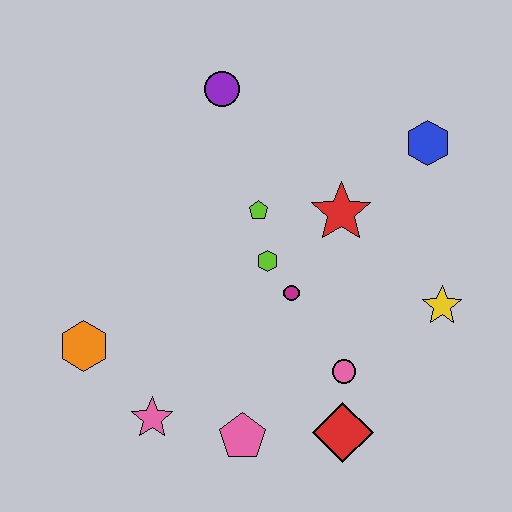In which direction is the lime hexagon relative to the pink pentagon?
The lime hexagon is above the pink pentagon.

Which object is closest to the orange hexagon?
The pink star is closest to the orange hexagon.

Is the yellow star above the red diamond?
Yes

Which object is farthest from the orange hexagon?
The blue hexagon is farthest from the orange hexagon.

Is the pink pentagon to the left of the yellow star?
Yes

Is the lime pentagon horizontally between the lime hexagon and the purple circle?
Yes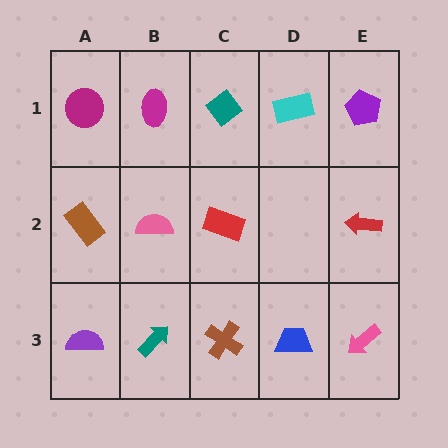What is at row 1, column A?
A magenta circle.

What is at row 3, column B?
A teal arrow.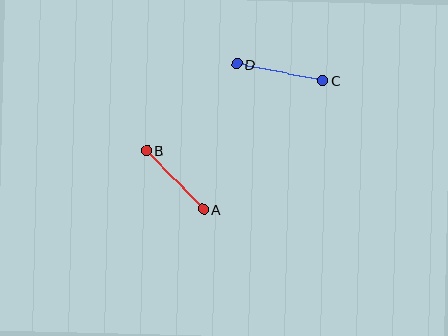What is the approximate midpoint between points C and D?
The midpoint is at approximately (280, 72) pixels.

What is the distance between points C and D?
The distance is approximately 88 pixels.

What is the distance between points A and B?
The distance is approximately 81 pixels.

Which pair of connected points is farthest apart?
Points C and D are farthest apart.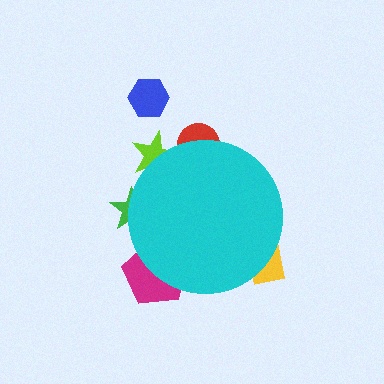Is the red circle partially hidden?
Yes, the red circle is partially hidden behind the cyan circle.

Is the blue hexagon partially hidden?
No, the blue hexagon is fully visible.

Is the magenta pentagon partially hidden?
Yes, the magenta pentagon is partially hidden behind the cyan circle.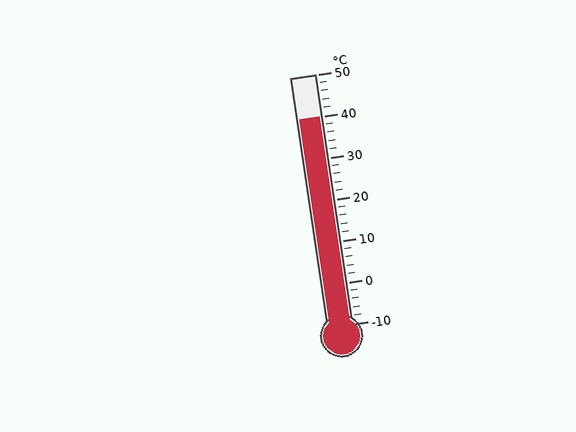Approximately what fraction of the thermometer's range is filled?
The thermometer is filled to approximately 85% of its range.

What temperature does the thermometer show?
The thermometer shows approximately 40°C.